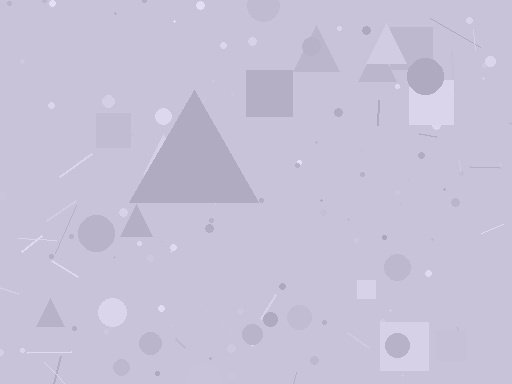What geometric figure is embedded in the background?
A triangle is embedded in the background.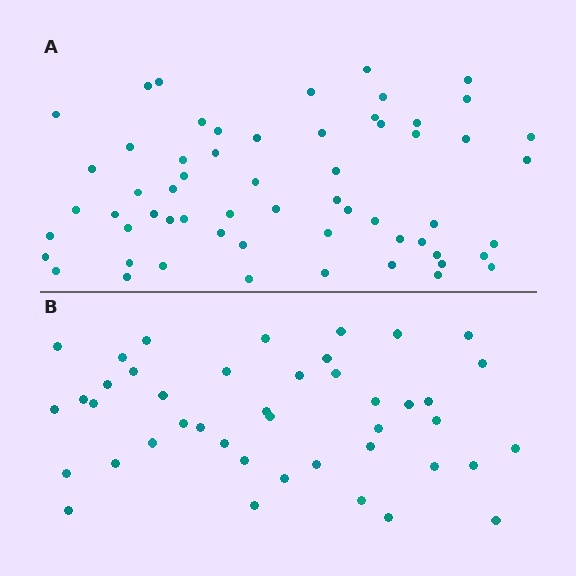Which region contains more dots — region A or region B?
Region A (the top region) has more dots.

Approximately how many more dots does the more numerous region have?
Region A has approximately 15 more dots than region B.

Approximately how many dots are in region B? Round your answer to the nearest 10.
About 40 dots. (The exact count is 43, which rounds to 40.)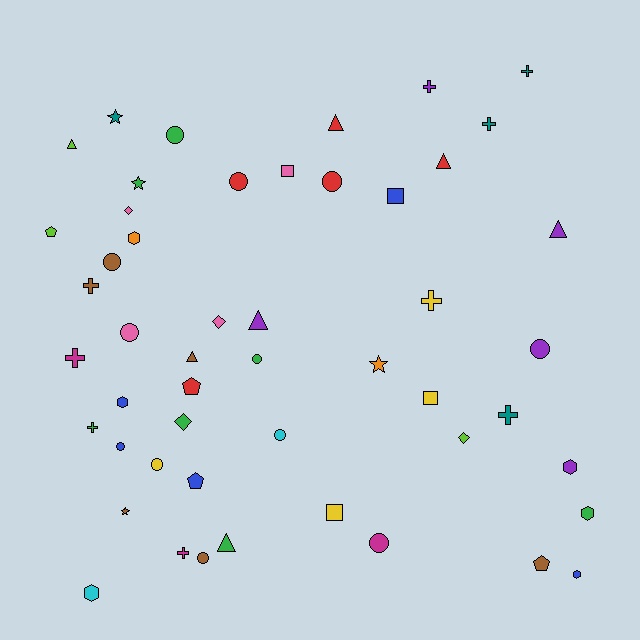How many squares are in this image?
There are 4 squares.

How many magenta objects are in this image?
There are 3 magenta objects.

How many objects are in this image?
There are 50 objects.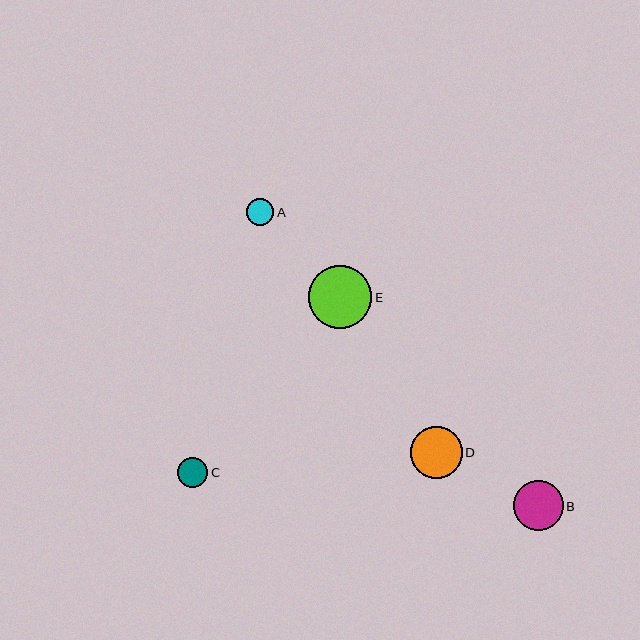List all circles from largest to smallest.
From largest to smallest: E, D, B, C, A.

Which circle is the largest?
Circle E is the largest with a size of approximately 63 pixels.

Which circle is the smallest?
Circle A is the smallest with a size of approximately 27 pixels.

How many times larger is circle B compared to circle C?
Circle B is approximately 1.6 times the size of circle C.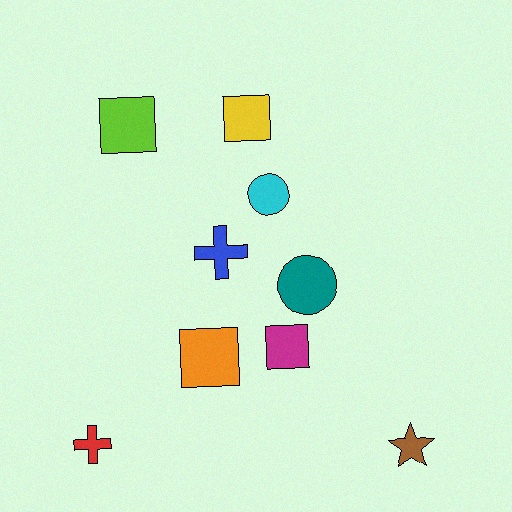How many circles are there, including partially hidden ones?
There are 2 circles.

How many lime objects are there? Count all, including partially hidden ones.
There is 1 lime object.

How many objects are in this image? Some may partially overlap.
There are 9 objects.